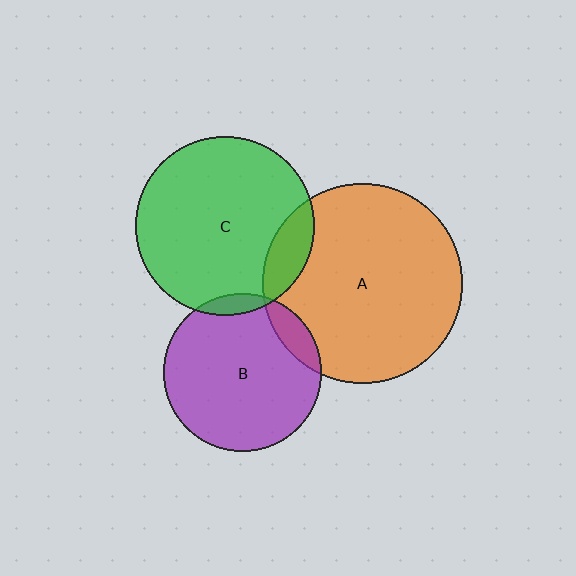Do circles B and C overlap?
Yes.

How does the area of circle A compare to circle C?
Approximately 1.2 times.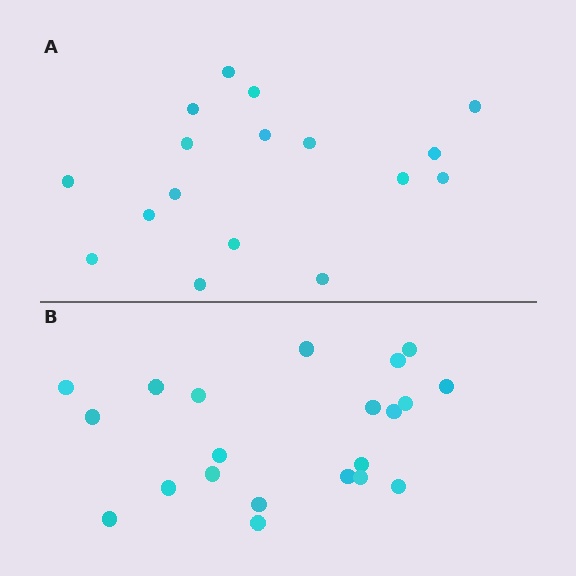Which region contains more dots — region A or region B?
Region B (the bottom region) has more dots.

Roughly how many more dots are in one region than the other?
Region B has about 4 more dots than region A.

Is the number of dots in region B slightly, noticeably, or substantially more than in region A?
Region B has only slightly more — the two regions are fairly close. The ratio is roughly 1.2 to 1.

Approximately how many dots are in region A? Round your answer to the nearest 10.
About 20 dots. (The exact count is 17, which rounds to 20.)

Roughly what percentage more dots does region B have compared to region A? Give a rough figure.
About 25% more.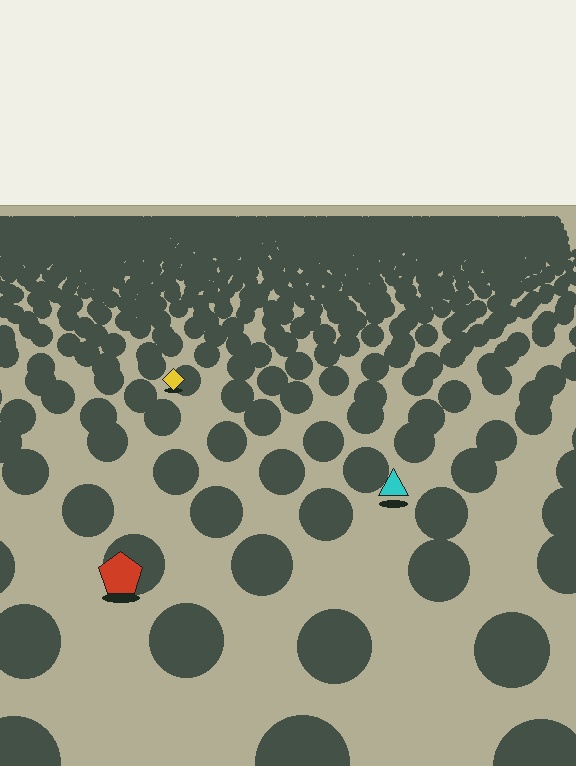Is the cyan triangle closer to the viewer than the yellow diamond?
Yes. The cyan triangle is closer — you can tell from the texture gradient: the ground texture is coarser near it.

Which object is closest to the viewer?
The red pentagon is closest. The texture marks near it are larger and more spread out.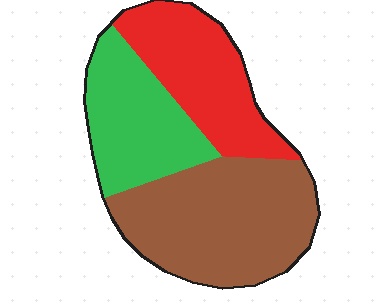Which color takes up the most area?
Brown, at roughly 45%.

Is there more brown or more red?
Brown.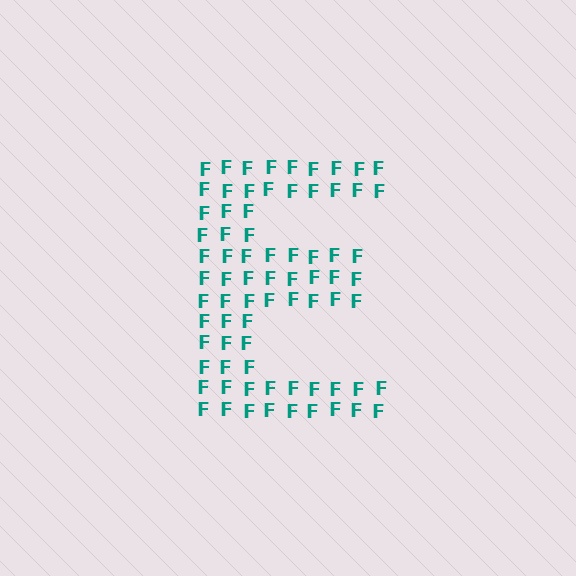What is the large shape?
The large shape is the letter E.